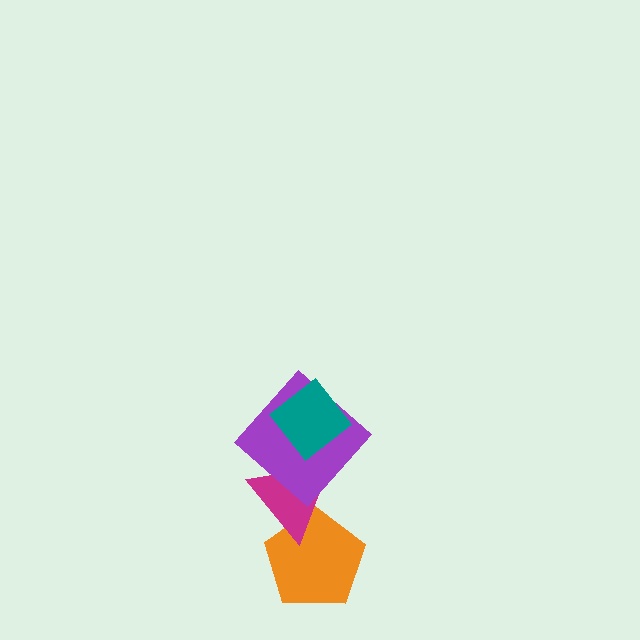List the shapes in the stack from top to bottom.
From top to bottom: the teal diamond, the purple diamond, the magenta triangle, the orange pentagon.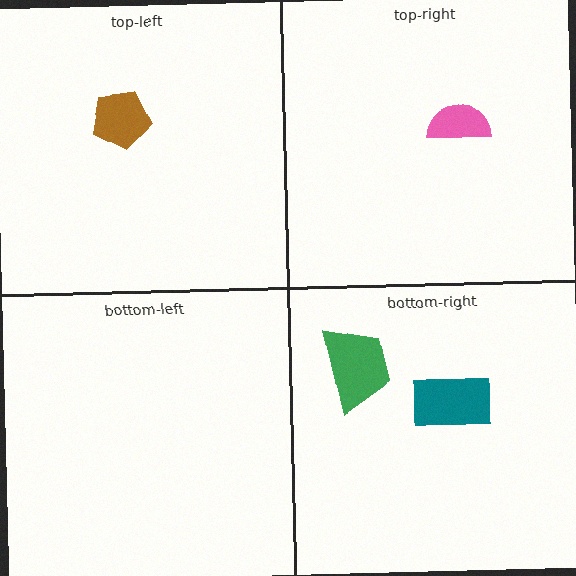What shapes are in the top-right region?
The pink semicircle.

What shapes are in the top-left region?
The brown pentagon.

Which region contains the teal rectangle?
The bottom-right region.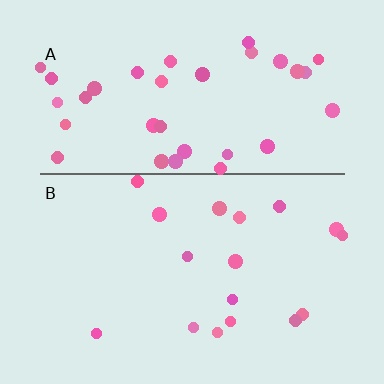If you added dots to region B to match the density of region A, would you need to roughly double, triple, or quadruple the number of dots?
Approximately double.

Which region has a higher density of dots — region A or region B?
A (the top).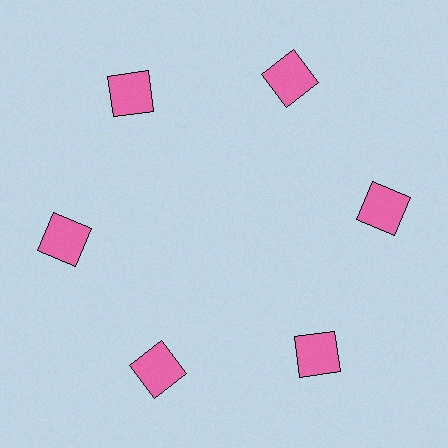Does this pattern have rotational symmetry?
Yes, this pattern has 6-fold rotational symmetry. It looks the same after rotating 60 degrees around the center.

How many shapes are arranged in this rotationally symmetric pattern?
There are 6 shapes, arranged in 6 groups of 1.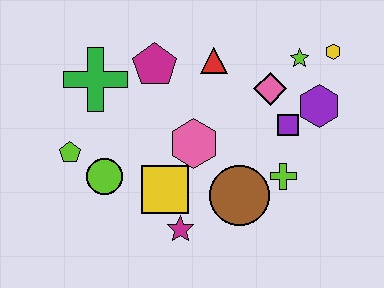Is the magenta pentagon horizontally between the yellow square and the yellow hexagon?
No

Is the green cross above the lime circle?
Yes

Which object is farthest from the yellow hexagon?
The lime pentagon is farthest from the yellow hexagon.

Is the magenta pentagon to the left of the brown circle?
Yes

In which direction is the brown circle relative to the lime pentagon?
The brown circle is to the right of the lime pentagon.